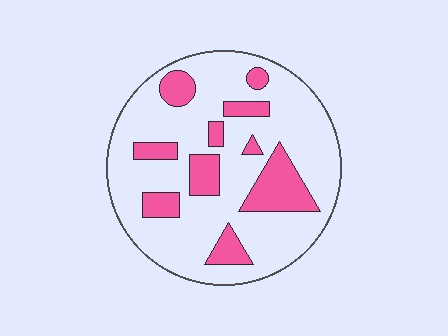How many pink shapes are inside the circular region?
10.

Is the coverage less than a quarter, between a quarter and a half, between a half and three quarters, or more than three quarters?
Less than a quarter.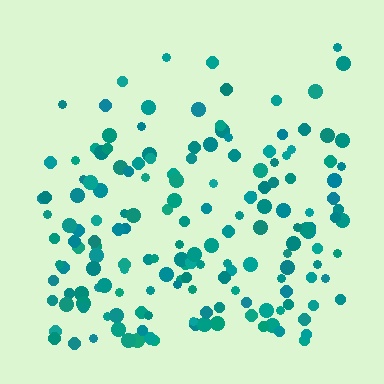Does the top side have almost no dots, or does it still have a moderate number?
Still a moderate number, just noticeably fewer than the bottom.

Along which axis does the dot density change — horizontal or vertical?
Vertical.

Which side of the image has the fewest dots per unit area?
The top.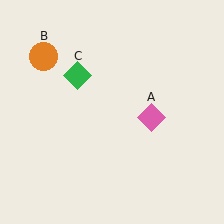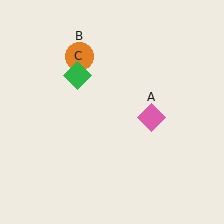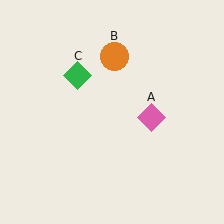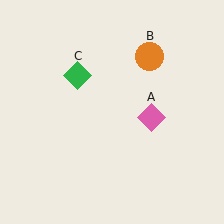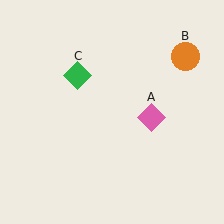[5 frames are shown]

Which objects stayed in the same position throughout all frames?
Pink diamond (object A) and green diamond (object C) remained stationary.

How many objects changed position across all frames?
1 object changed position: orange circle (object B).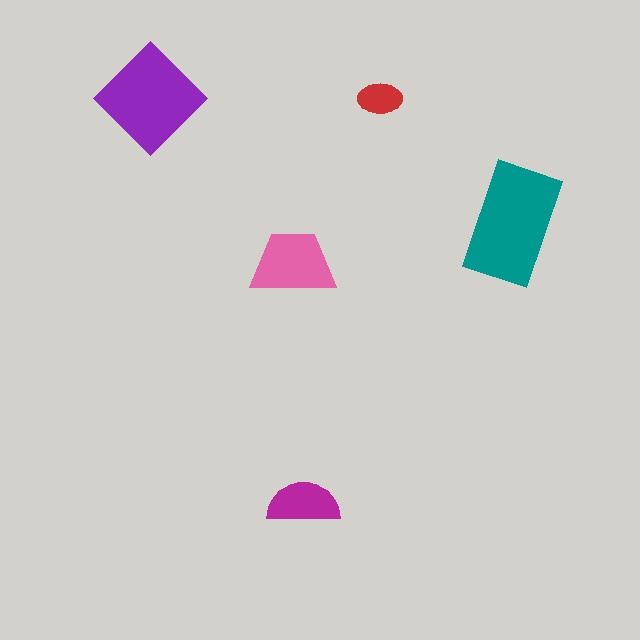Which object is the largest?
The teal rectangle.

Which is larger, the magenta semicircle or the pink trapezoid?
The pink trapezoid.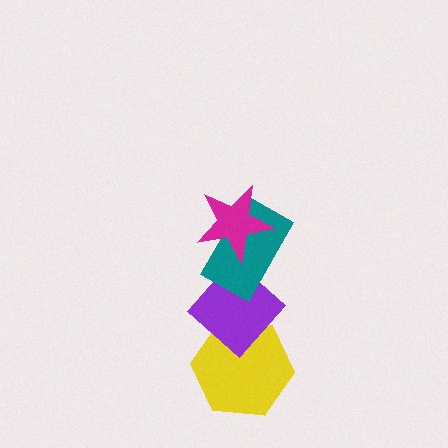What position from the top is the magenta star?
The magenta star is 1st from the top.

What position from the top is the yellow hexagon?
The yellow hexagon is 4th from the top.